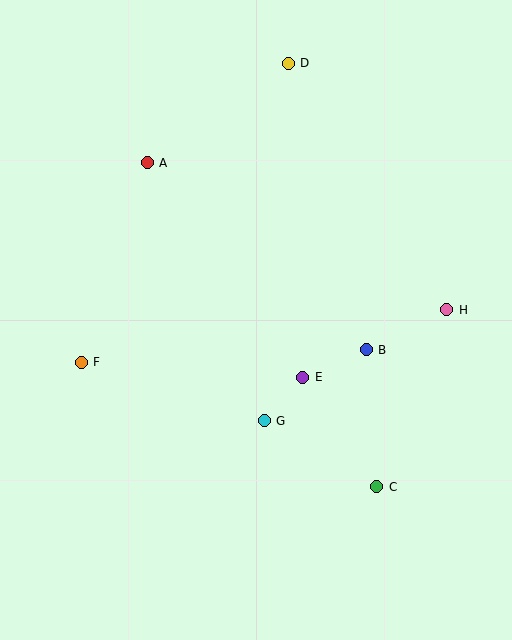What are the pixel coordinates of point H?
Point H is at (447, 310).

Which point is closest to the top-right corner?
Point D is closest to the top-right corner.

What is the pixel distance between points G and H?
The distance between G and H is 214 pixels.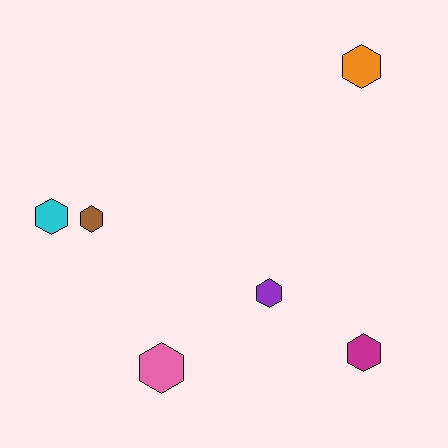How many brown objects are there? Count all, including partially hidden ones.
There is 1 brown object.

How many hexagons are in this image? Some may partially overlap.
There are 6 hexagons.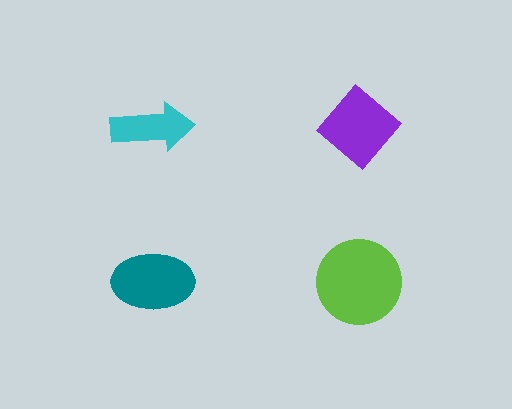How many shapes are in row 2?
2 shapes.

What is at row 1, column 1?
A cyan arrow.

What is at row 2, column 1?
A teal ellipse.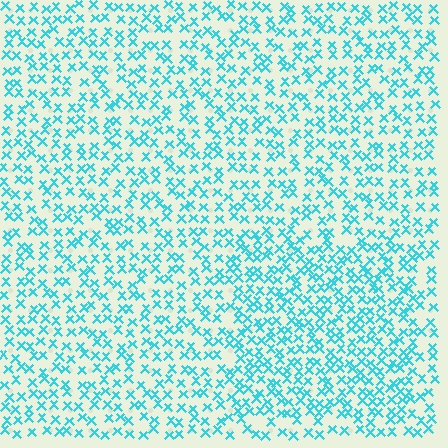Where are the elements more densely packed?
The elements are more densely packed inside the rectangle boundary.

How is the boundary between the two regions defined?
The boundary is defined by a change in element density (approximately 1.5x ratio). All elements are the same color, size, and shape.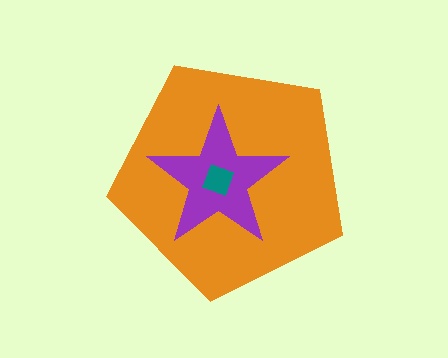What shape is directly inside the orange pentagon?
The purple star.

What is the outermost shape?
The orange pentagon.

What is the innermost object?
The teal diamond.